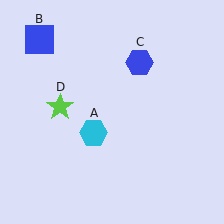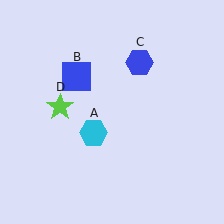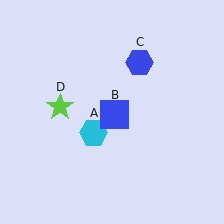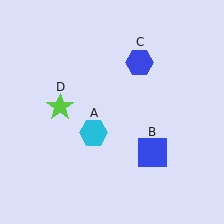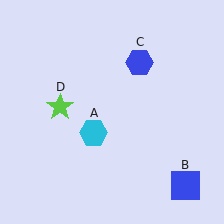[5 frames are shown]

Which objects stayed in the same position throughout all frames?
Cyan hexagon (object A) and blue hexagon (object C) and lime star (object D) remained stationary.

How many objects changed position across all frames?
1 object changed position: blue square (object B).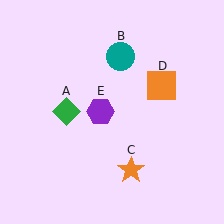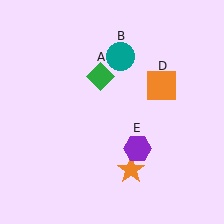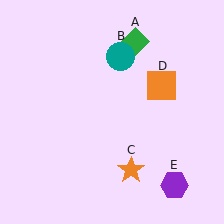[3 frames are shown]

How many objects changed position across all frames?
2 objects changed position: green diamond (object A), purple hexagon (object E).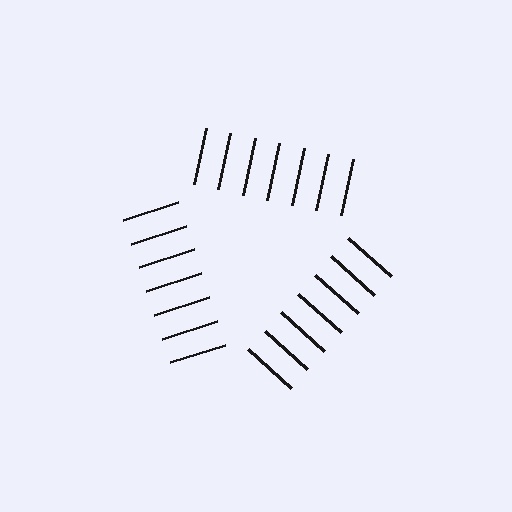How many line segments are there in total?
21 — 7 along each of the 3 edges.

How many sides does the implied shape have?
3 sides — the line-ends trace a triangle.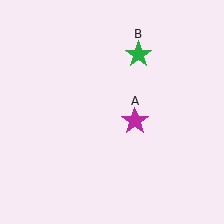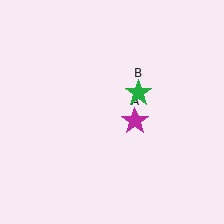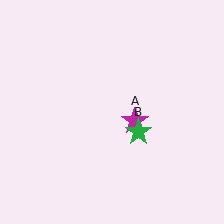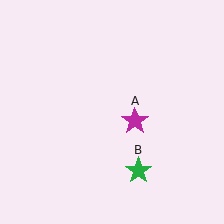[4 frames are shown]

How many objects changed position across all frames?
1 object changed position: green star (object B).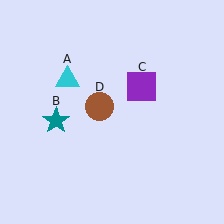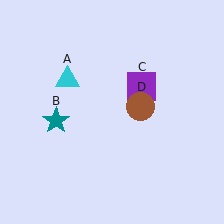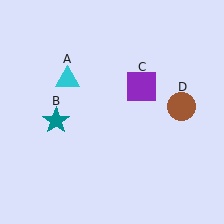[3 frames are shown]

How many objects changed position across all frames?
1 object changed position: brown circle (object D).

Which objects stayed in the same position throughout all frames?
Cyan triangle (object A) and teal star (object B) and purple square (object C) remained stationary.